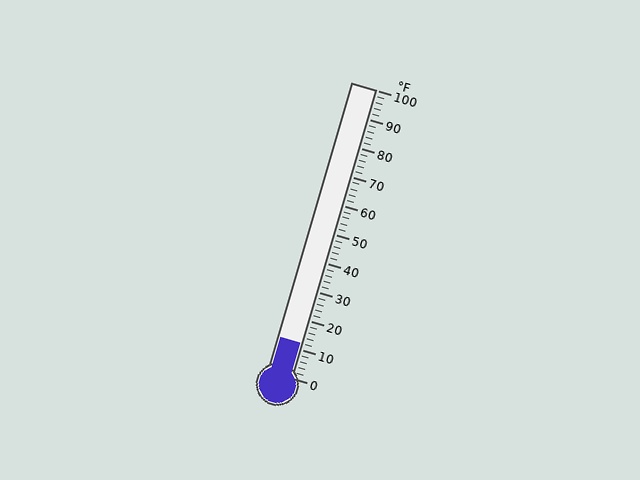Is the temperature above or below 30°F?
The temperature is below 30°F.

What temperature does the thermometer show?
The thermometer shows approximately 12°F.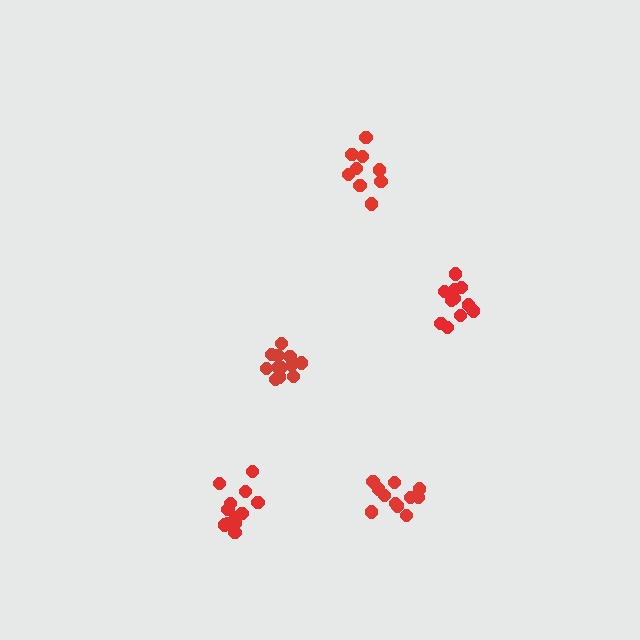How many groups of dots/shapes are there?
There are 5 groups.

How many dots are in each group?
Group 1: 9 dots, Group 2: 12 dots, Group 3: 11 dots, Group 4: 13 dots, Group 5: 12 dots (57 total).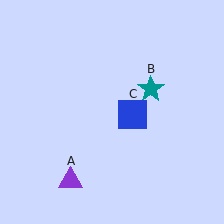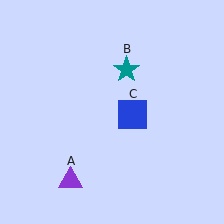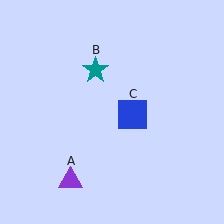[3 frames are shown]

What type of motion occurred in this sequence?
The teal star (object B) rotated counterclockwise around the center of the scene.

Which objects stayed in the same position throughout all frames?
Purple triangle (object A) and blue square (object C) remained stationary.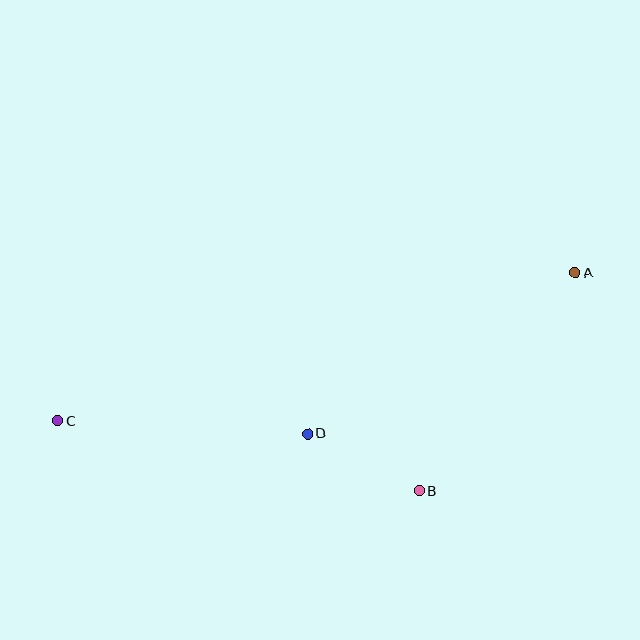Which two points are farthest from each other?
Points A and C are farthest from each other.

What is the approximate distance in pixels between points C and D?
The distance between C and D is approximately 251 pixels.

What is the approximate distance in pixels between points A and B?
The distance between A and B is approximately 268 pixels.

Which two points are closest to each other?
Points B and D are closest to each other.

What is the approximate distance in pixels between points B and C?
The distance between B and C is approximately 369 pixels.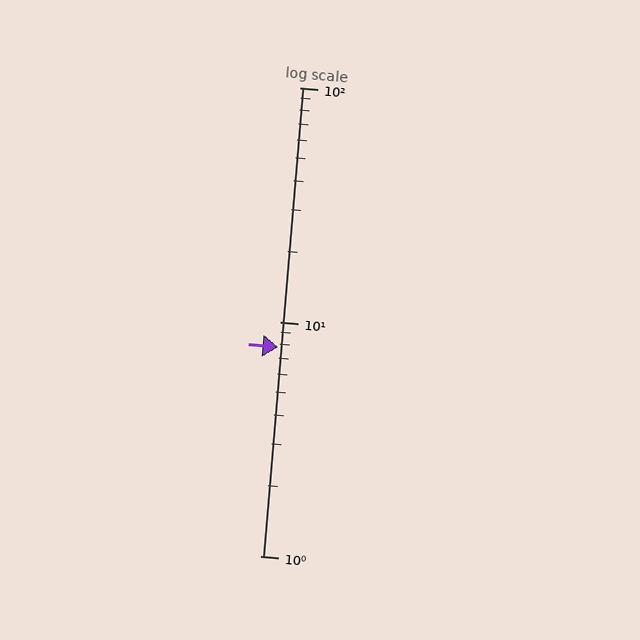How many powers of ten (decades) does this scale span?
The scale spans 2 decades, from 1 to 100.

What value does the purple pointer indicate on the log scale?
The pointer indicates approximately 7.8.